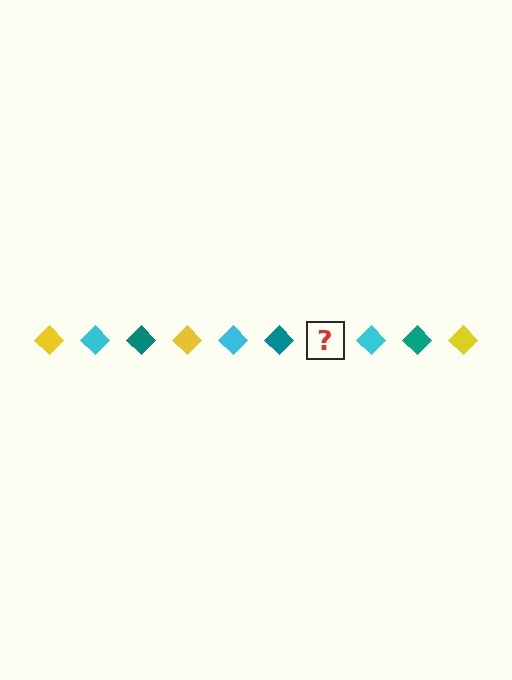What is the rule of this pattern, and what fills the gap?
The rule is that the pattern cycles through yellow, cyan, teal diamonds. The gap should be filled with a yellow diamond.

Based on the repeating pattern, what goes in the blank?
The blank should be a yellow diamond.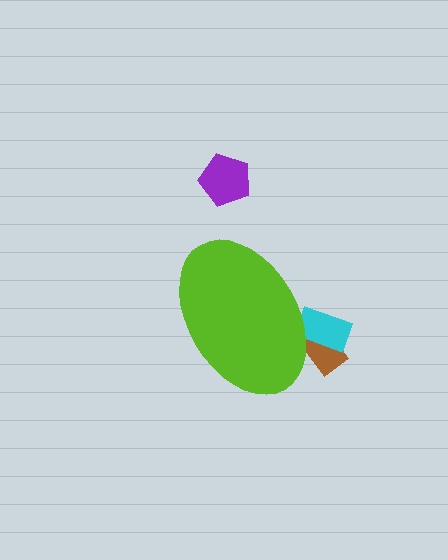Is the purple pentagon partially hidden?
No, the purple pentagon is fully visible.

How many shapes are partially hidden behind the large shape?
2 shapes are partially hidden.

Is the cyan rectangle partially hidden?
Yes, the cyan rectangle is partially hidden behind the lime ellipse.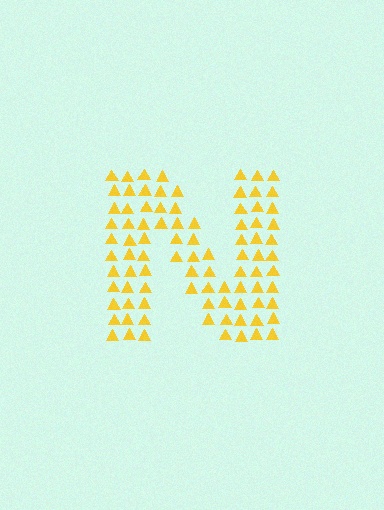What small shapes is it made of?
It is made of small triangles.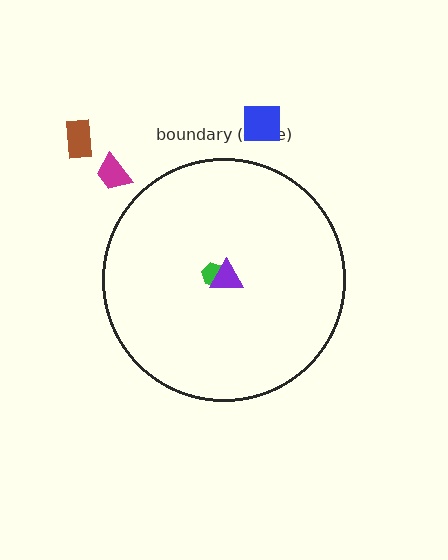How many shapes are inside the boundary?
2 inside, 3 outside.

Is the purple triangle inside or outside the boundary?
Inside.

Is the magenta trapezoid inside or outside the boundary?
Outside.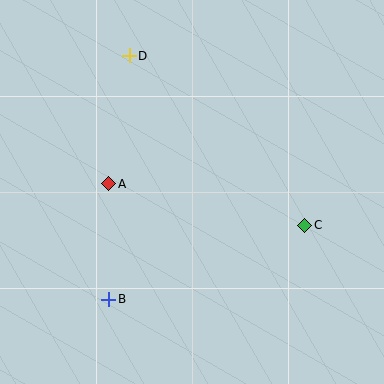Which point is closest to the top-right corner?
Point C is closest to the top-right corner.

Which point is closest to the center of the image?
Point A at (109, 184) is closest to the center.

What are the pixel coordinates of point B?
Point B is at (109, 299).